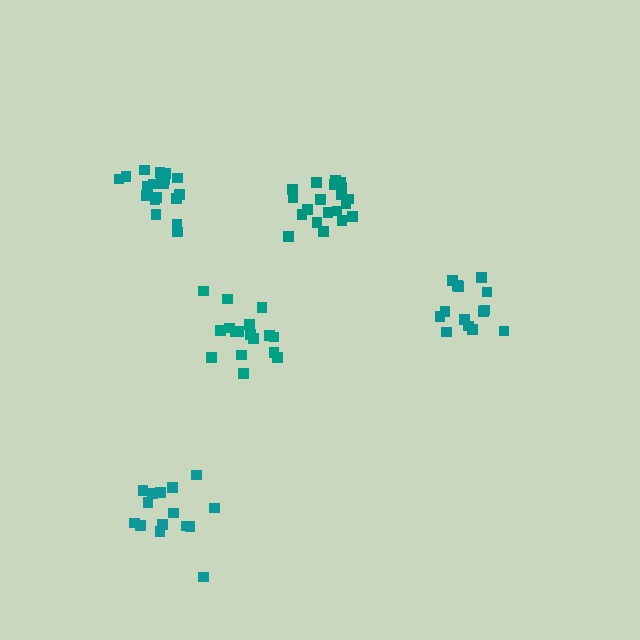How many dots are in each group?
Group 1: 15 dots, Group 2: 17 dots, Group 3: 14 dots, Group 4: 19 dots, Group 5: 20 dots (85 total).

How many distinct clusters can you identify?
There are 5 distinct clusters.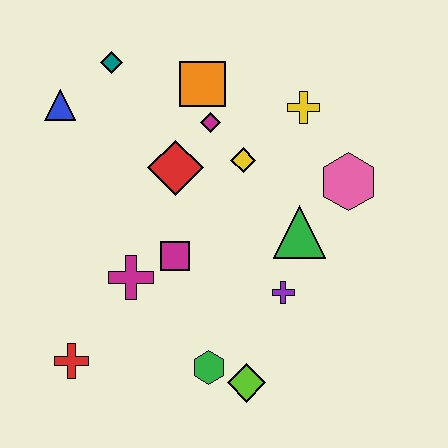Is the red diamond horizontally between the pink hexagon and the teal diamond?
Yes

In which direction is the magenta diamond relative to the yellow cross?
The magenta diamond is to the left of the yellow cross.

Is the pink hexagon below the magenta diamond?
Yes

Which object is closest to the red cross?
The magenta cross is closest to the red cross.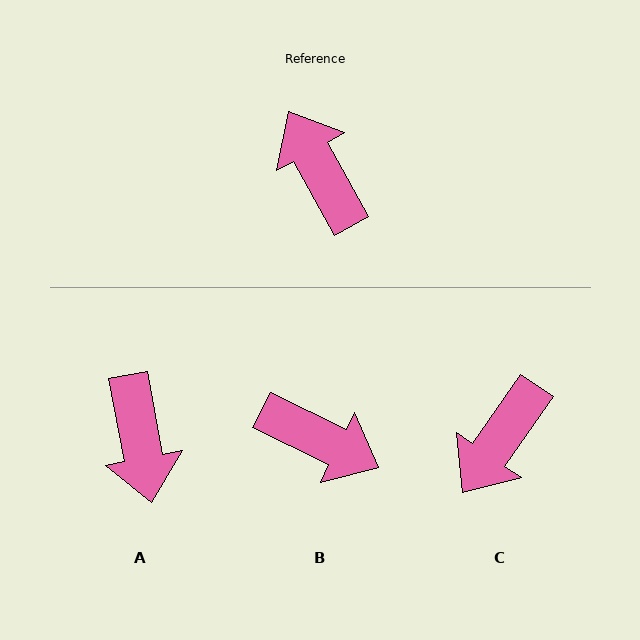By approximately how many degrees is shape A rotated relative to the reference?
Approximately 161 degrees counter-clockwise.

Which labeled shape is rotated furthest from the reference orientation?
A, about 161 degrees away.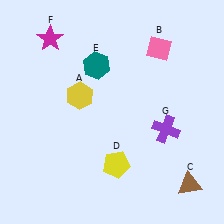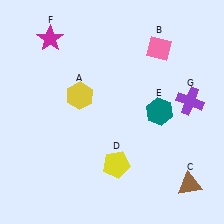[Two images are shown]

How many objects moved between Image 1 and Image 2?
2 objects moved between the two images.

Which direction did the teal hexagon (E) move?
The teal hexagon (E) moved right.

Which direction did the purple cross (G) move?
The purple cross (G) moved up.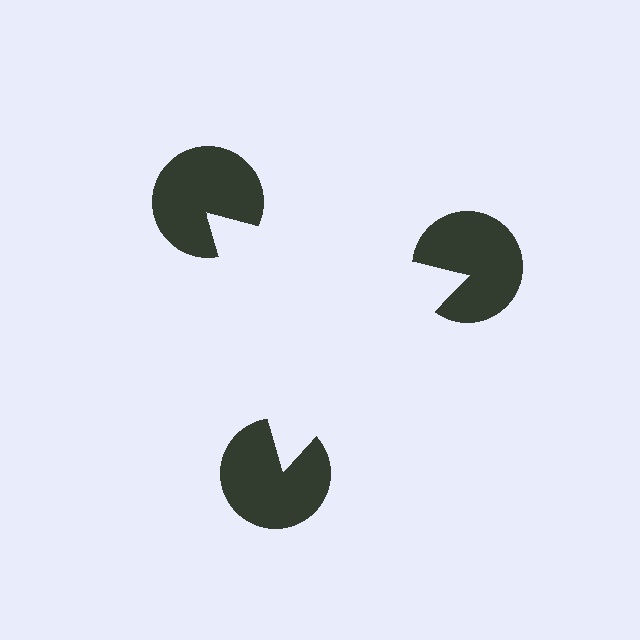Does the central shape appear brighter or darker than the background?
It typically appears slightly brighter than the background, even though no actual brightness change is drawn.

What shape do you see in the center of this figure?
An illusory triangle — its edges are inferred from the aligned wedge cuts in the pac-man discs, not physically drawn.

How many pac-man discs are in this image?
There are 3 — one at each vertex of the illusory triangle.